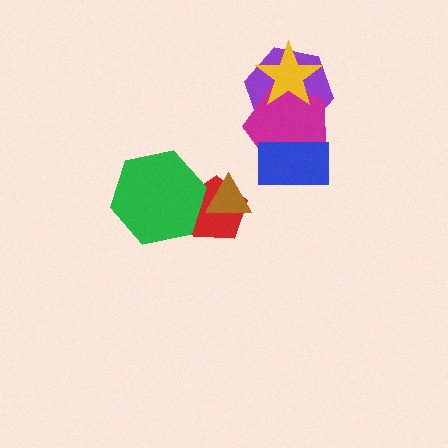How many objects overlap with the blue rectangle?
1 object overlaps with the blue rectangle.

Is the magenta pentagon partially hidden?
Yes, it is partially covered by another shape.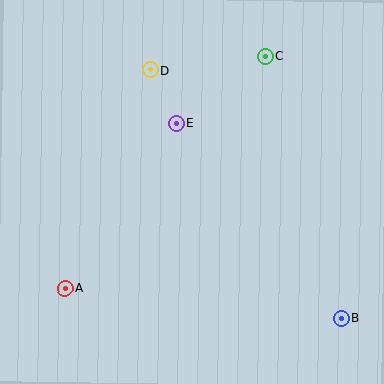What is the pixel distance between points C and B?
The distance between C and B is 273 pixels.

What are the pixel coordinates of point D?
Point D is at (150, 70).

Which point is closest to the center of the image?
Point E at (176, 123) is closest to the center.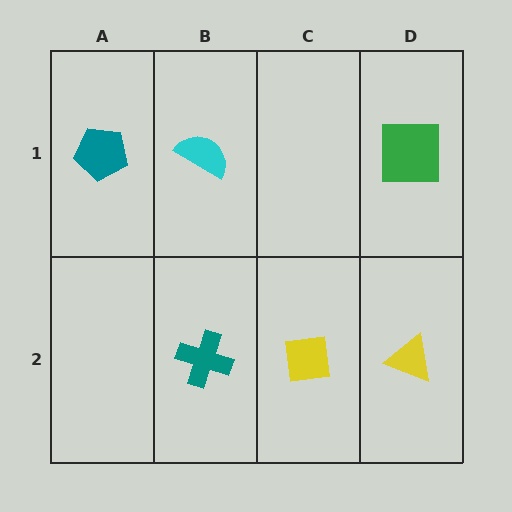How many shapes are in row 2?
3 shapes.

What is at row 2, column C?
A yellow square.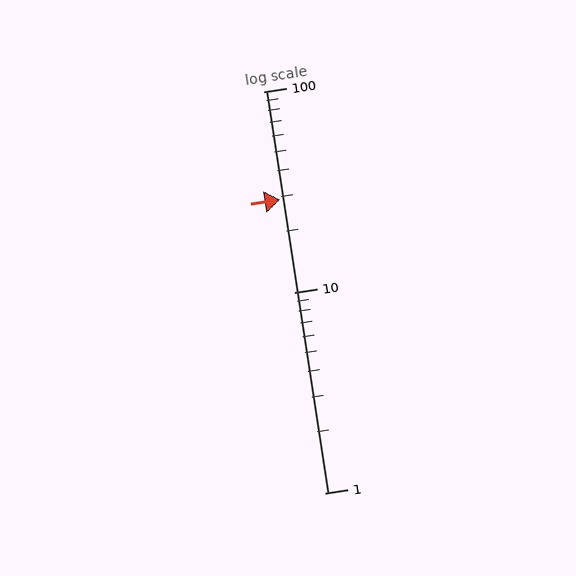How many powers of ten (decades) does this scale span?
The scale spans 2 decades, from 1 to 100.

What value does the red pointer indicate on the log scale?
The pointer indicates approximately 29.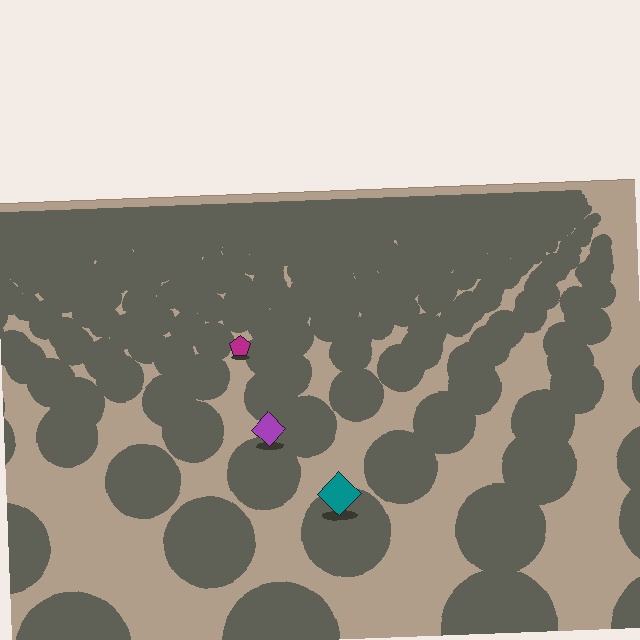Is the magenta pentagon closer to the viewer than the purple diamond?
No. The purple diamond is closer — you can tell from the texture gradient: the ground texture is coarser near it.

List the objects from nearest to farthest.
From nearest to farthest: the teal diamond, the purple diamond, the magenta pentagon.